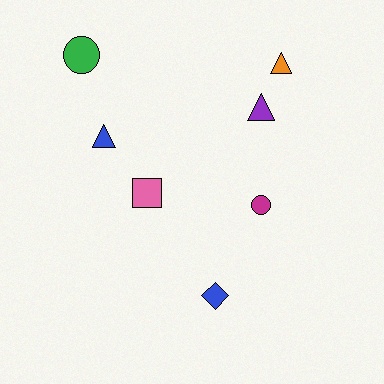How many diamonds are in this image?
There is 1 diamond.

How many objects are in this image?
There are 7 objects.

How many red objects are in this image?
There are no red objects.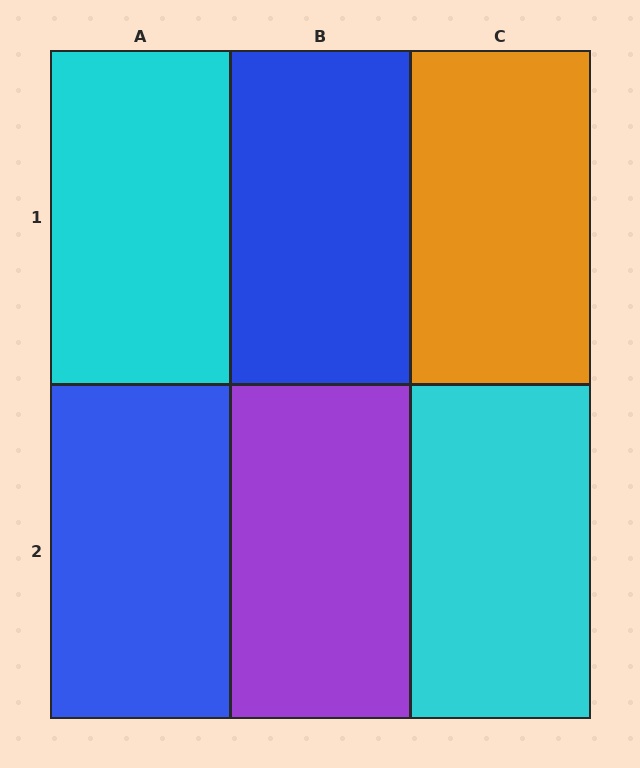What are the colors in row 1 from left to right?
Cyan, blue, orange.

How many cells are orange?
1 cell is orange.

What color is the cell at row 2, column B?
Purple.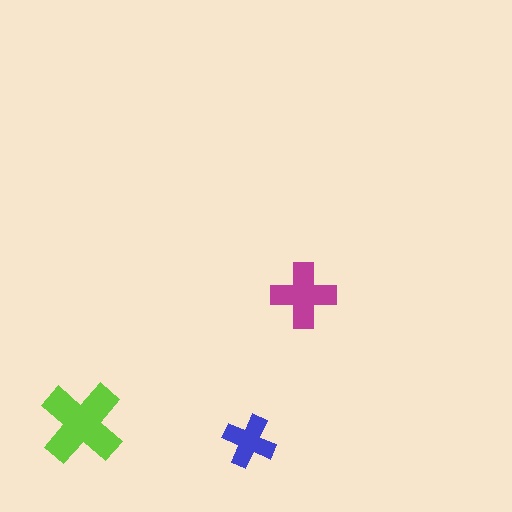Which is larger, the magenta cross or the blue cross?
The magenta one.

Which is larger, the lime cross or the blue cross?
The lime one.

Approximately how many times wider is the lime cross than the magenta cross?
About 1.5 times wider.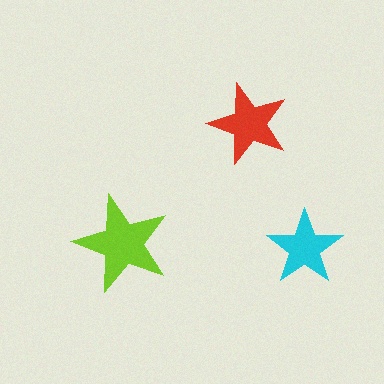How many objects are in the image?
There are 3 objects in the image.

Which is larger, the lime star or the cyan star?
The lime one.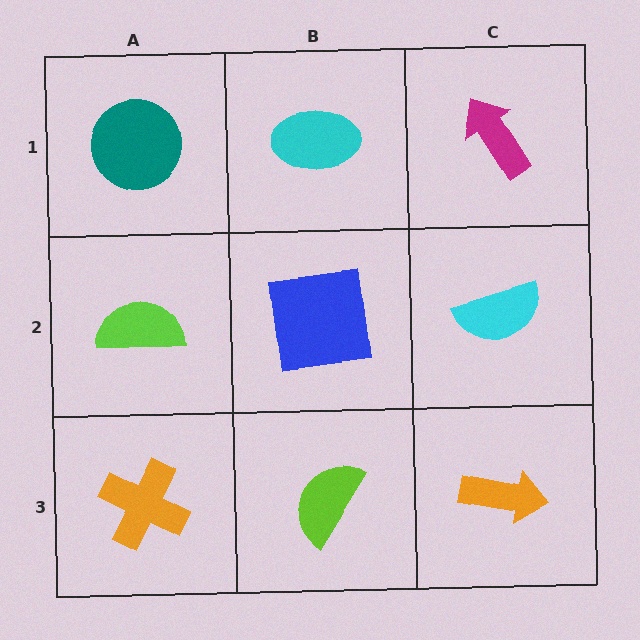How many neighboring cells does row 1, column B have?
3.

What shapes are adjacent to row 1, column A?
A lime semicircle (row 2, column A), a cyan ellipse (row 1, column B).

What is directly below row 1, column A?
A lime semicircle.